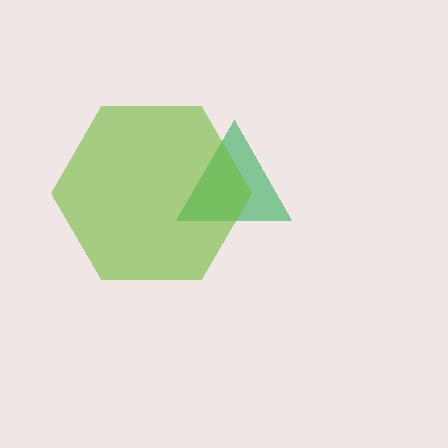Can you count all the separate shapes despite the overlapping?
Yes, there are 2 separate shapes.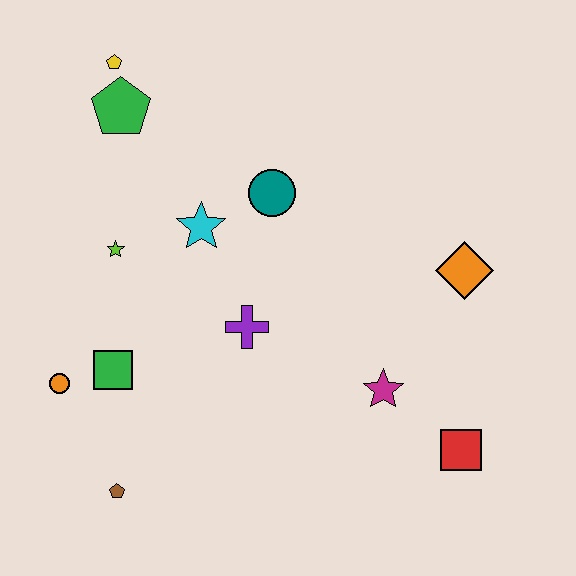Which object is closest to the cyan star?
The teal circle is closest to the cyan star.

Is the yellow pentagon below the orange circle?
No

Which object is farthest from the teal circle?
The brown pentagon is farthest from the teal circle.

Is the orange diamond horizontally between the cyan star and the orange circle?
No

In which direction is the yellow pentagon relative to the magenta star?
The yellow pentagon is above the magenta star.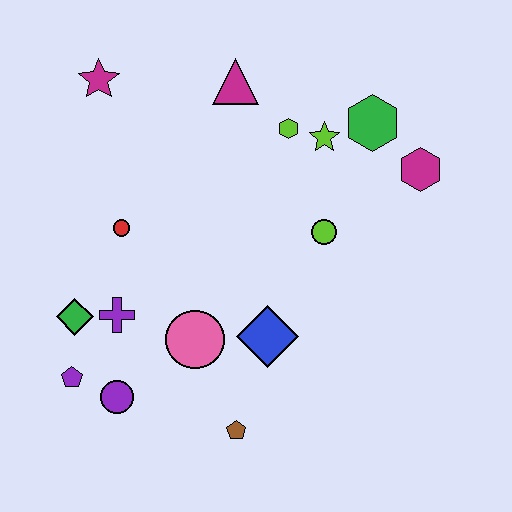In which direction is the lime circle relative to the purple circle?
The lime circle is to the right of the purple circle.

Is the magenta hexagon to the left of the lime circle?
No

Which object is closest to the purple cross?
The green diamond is closest to the purple cross.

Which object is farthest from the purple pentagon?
The magenta hexagon is farthest from the purple pentagon.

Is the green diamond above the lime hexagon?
No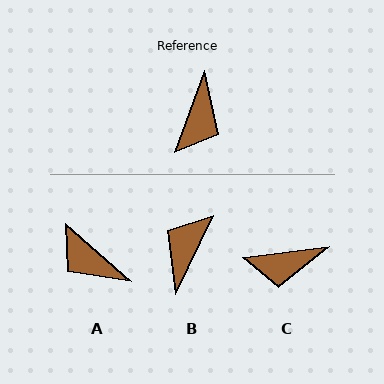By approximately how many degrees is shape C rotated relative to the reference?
Approximately 63 degrees clockwise.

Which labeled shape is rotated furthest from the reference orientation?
B, about 175 degrees away.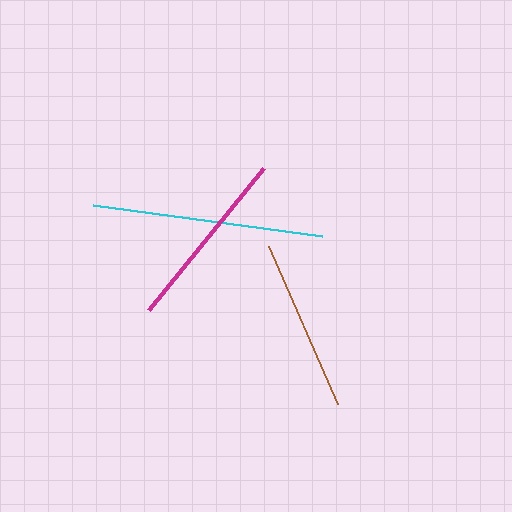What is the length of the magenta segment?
The magenta segment is approximately 182 pixels long.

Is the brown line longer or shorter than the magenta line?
The magenta line is longer than the brown line.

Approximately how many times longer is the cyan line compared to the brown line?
The cyan line is approximately 1.3 times the length of the brown line.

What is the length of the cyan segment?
The cyan segment is approximately 232 pixels long.